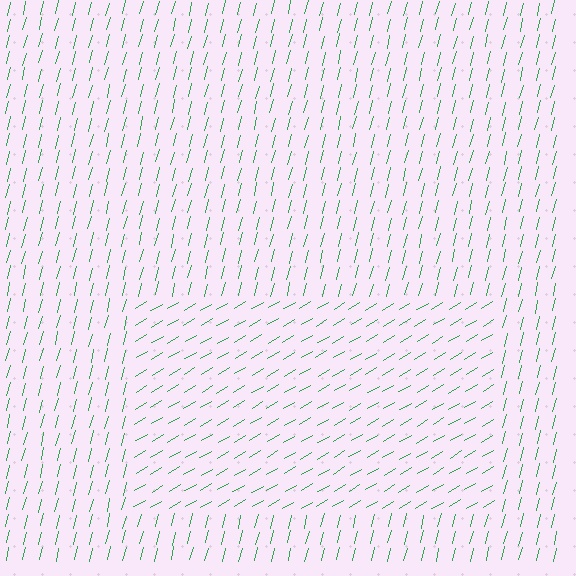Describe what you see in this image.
The image is filled with small green line segments. A rectangle region in the image has lines oriented differently from the surrounding lines, creating a visible texture boundary.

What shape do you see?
I see a rectangle.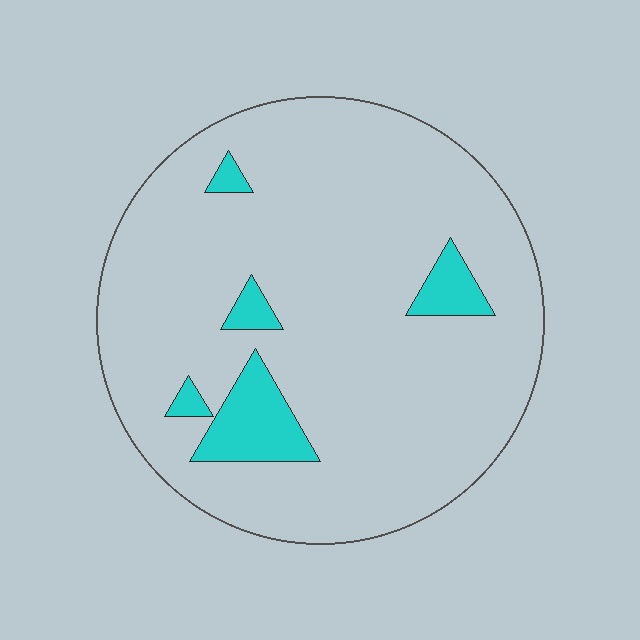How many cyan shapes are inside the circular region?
5.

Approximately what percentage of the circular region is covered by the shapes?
Approximately 10%.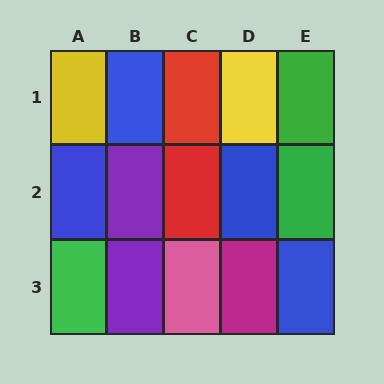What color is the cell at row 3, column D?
Magenta.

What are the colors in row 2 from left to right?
Blue, purple, red, blue, green.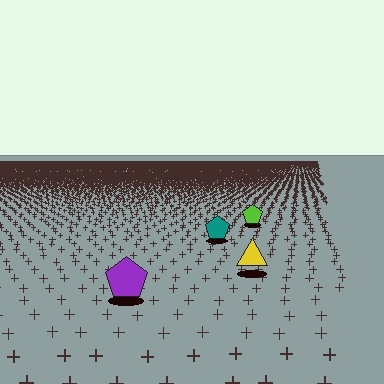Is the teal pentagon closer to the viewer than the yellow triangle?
No. The yellow triangle is closer — you can tell from the texture gradient: the ground texture is coarser near it.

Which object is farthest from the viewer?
The lime pentagon is farthest from the viewer. It appears smaller and the ground texture around it is denser.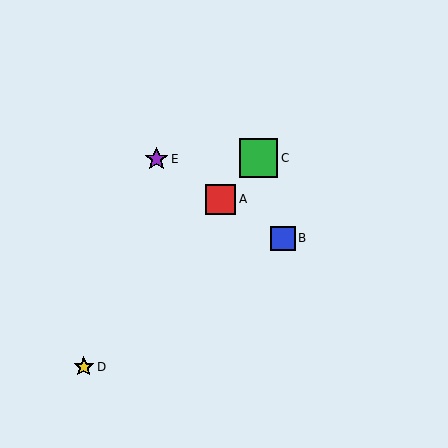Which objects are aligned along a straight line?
Objects A, B, E are aligned along a straight line.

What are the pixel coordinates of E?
Object E is at (156, 159).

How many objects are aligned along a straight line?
3 objects (A, B, E) are aligned along a straight line.